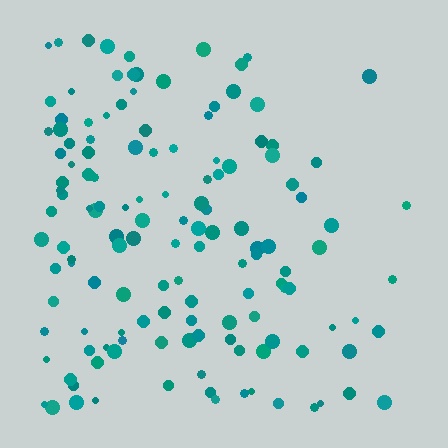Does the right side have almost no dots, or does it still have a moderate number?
Still a moderate number, just noticeably fewer than the left.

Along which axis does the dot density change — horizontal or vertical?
Horizontal.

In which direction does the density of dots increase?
From right to left, with the left side densest.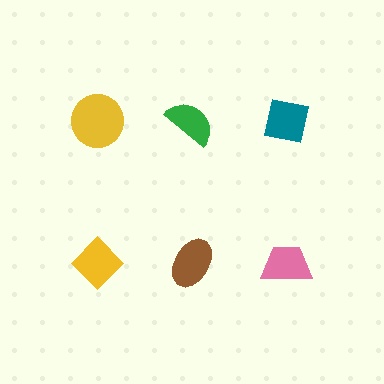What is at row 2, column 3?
A pink trapezoid.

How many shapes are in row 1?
3 shapes.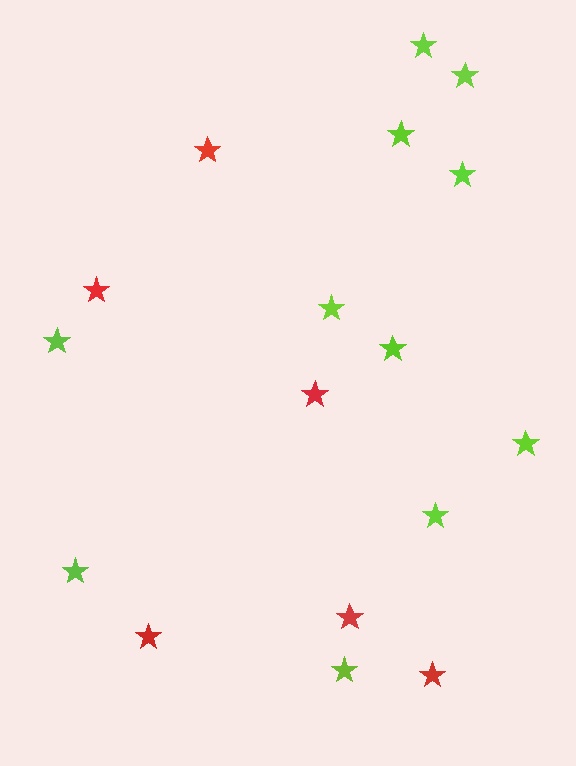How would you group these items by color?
There are 2 groups: one group of lime stars (11) and one group of red stars (6).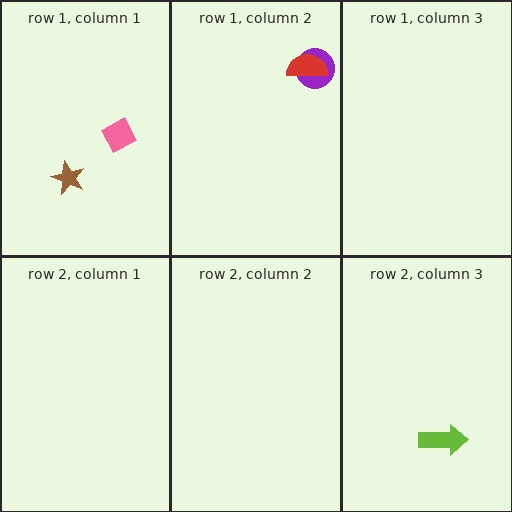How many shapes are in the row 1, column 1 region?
2.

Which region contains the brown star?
The row 1, column 1 region.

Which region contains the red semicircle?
The row 1, column 2 region.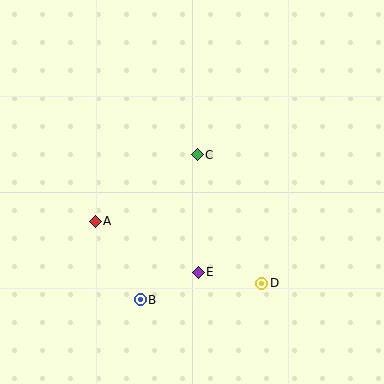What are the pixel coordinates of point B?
Point B is at (140, 300).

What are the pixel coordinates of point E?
Point E is at (198, 272).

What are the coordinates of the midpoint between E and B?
The midpoint between E and B is at (169, 286).